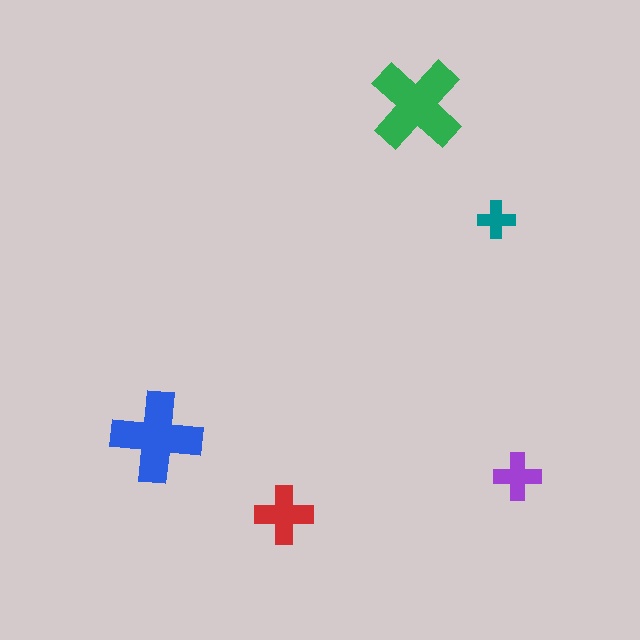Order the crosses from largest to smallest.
the green one, the blue one, the red one, the purple one, the teal one.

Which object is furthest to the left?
The blue cross is leftmost.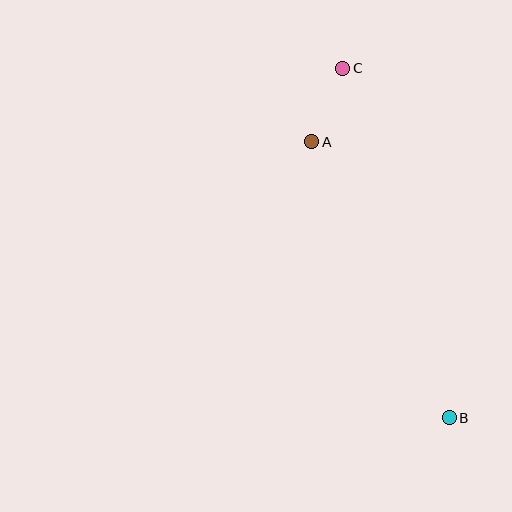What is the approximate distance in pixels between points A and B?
The distance between A and B is approximately 308 pixels.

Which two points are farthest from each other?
Points B and C are farthest from each other.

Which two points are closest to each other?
Points A and C are closest to each other.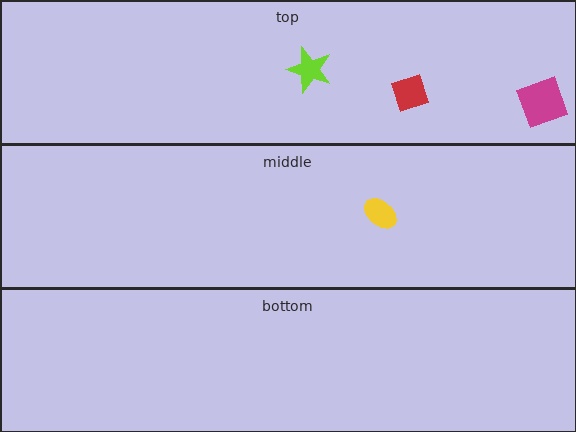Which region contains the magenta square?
The top region.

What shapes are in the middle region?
The yellow ellipse.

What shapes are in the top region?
The lime star, the red diamond, the magenta square.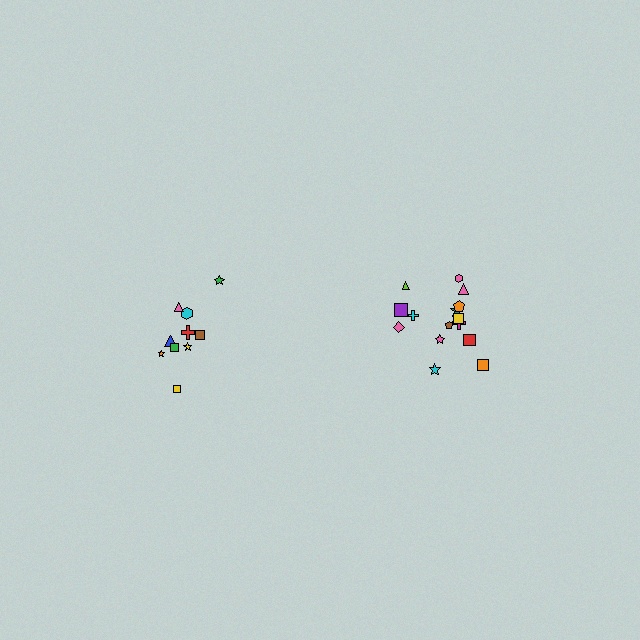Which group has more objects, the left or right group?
The right group.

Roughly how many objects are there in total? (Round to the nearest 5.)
Roughly 25 objects in total.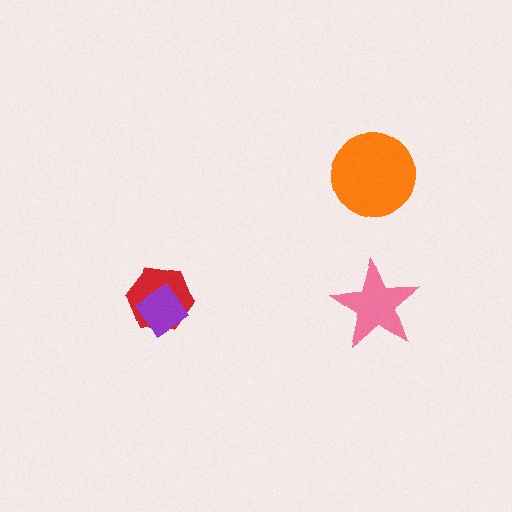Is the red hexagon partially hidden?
Yes, it is partially covered by another shape.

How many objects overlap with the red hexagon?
1 object overlaps with the red hexagon.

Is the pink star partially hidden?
No, no other shape covers it.